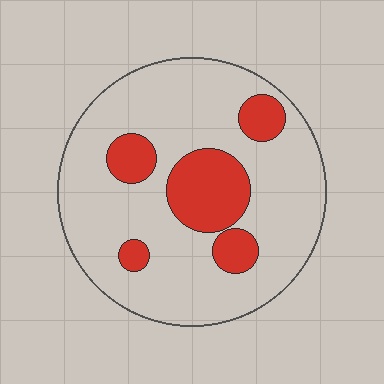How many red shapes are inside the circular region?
5.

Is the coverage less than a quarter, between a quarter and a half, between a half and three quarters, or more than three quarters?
Less than a quarter.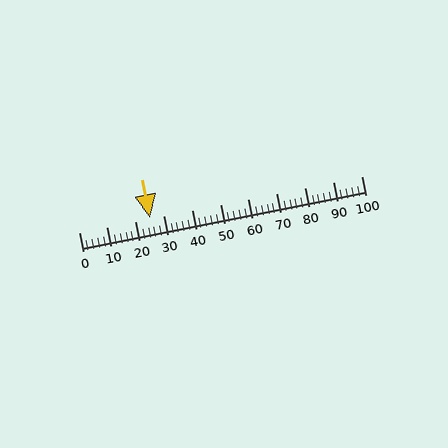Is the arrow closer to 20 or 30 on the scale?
The arrow is closer to 30.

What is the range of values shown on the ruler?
The ruler shows values from 0 to 100.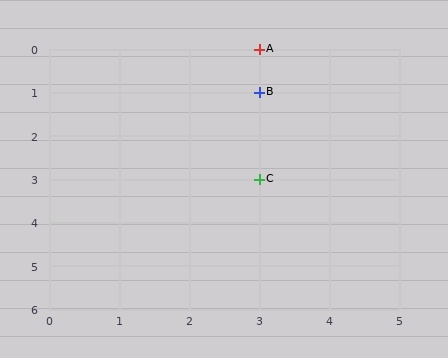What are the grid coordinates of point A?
Point A is at grid coordinates (3, 0).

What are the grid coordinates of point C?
Point C is at grid coordinates (3, 3).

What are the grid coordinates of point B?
Point B is at grid coordinates (3, 1).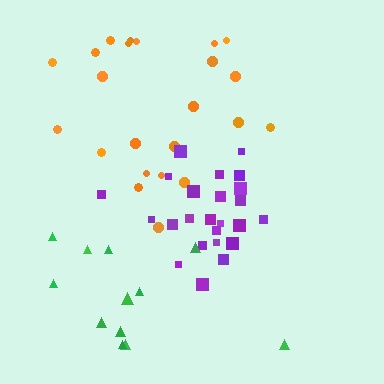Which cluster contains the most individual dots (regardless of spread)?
Orange (24).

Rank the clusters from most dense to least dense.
purple, orange, green.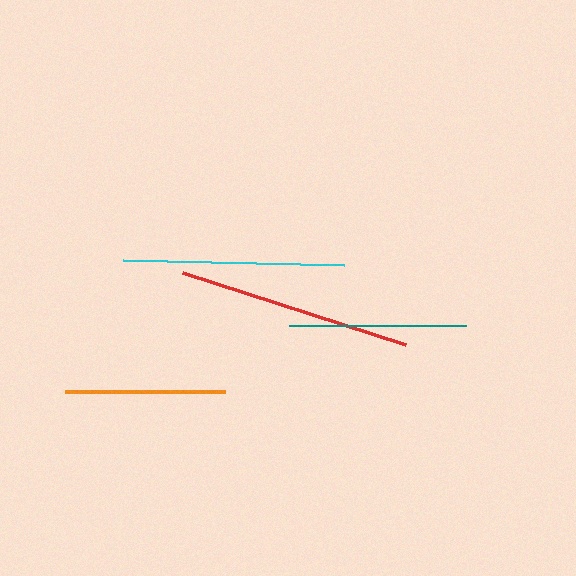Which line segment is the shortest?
The orange line is the shortest at approximately 160 pixels.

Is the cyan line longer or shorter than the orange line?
The cyan line is longer than the orange line.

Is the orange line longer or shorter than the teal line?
The teal line is longer than the orange line.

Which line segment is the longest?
The red line is the longest at approximately 234 pixels.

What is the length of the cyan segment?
The cyan segment is approximately 221 pixels long.